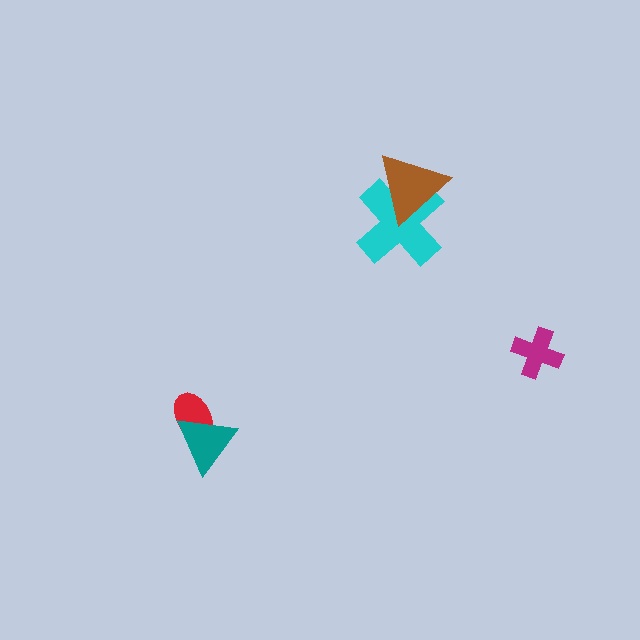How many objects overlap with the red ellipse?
1 object overlaps with the red ellipse.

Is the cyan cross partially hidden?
Yes, it is partially covered by another shape.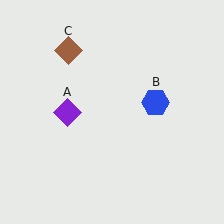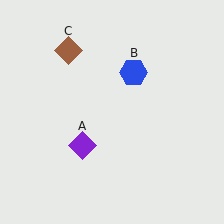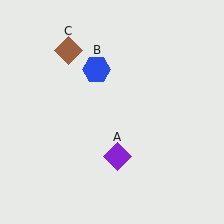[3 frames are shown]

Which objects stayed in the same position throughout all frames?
Brown diamond (object C) remained stationary.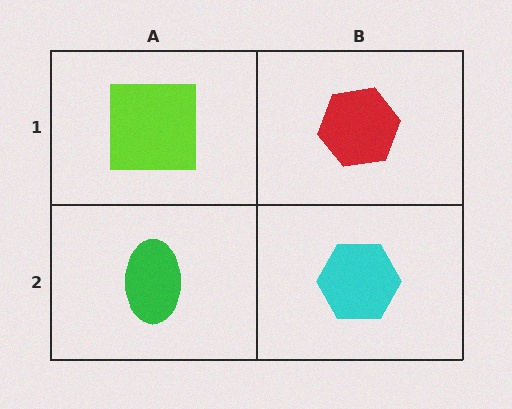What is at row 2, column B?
A cyan hexagon.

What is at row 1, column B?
A red hexagon.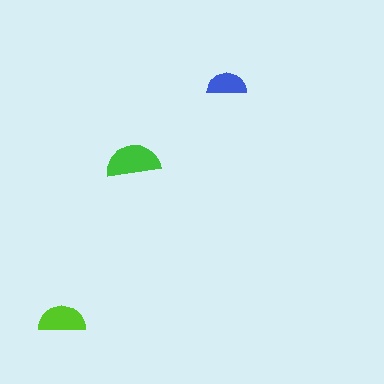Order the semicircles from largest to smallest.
the green one, the lime one, the blue one.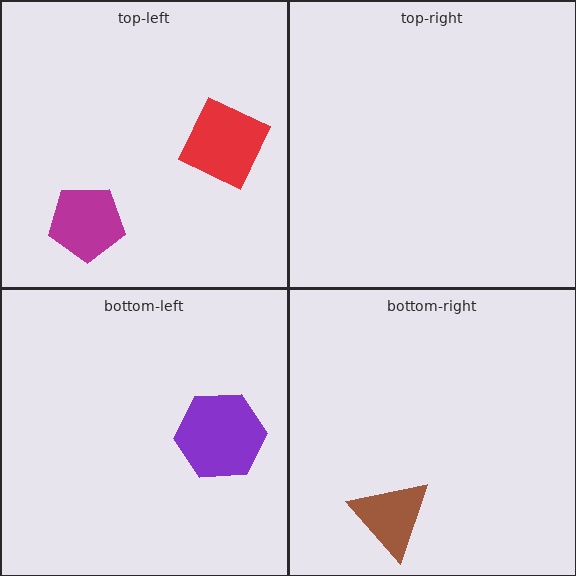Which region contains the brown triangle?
The bottom-right region.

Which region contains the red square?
The top-left region.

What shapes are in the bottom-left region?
The purple hexagon.